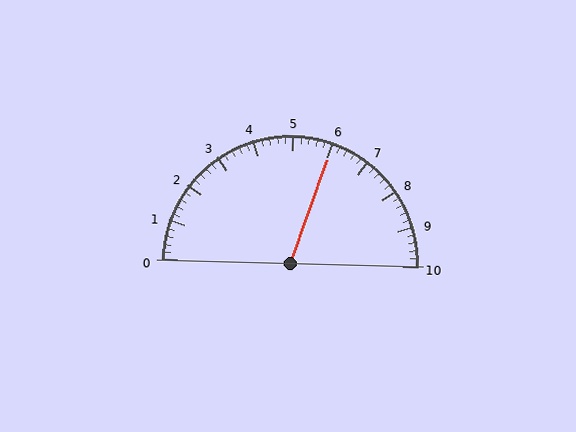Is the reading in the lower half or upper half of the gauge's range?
The reading is in the upper half of the range (0 to 10).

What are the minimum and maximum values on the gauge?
The gauge ranges from 0 to 10.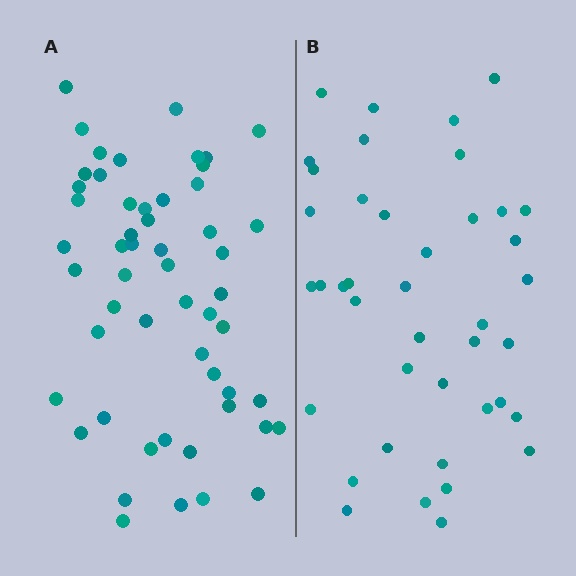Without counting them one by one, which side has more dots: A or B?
Region A (the left region) has more dots.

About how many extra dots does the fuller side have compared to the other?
Region A has approximately 15 more dots than region B.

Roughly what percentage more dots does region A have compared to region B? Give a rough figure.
About 30% more.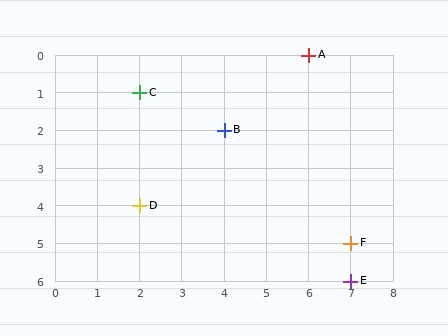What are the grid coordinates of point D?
Point D is at grid coordinates (2, 4).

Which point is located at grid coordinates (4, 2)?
Point B is at (4, 2).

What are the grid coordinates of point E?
Point E is at grid coordinates (7, 6).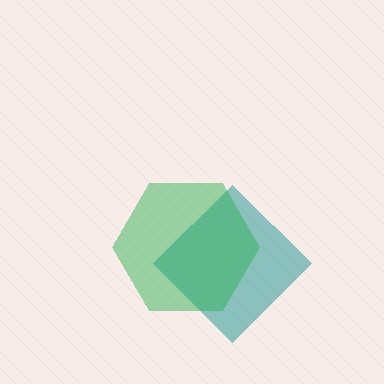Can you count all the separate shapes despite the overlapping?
Yes, there are 2 separate shapes.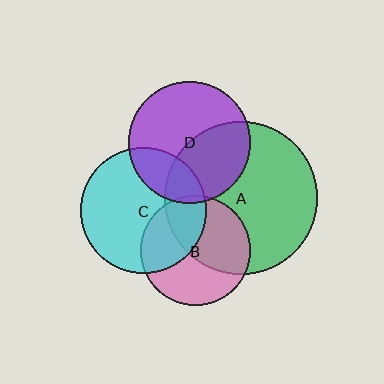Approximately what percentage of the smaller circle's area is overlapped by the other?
Approximately 40%.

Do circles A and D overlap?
Yes.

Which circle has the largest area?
Circle A (green).